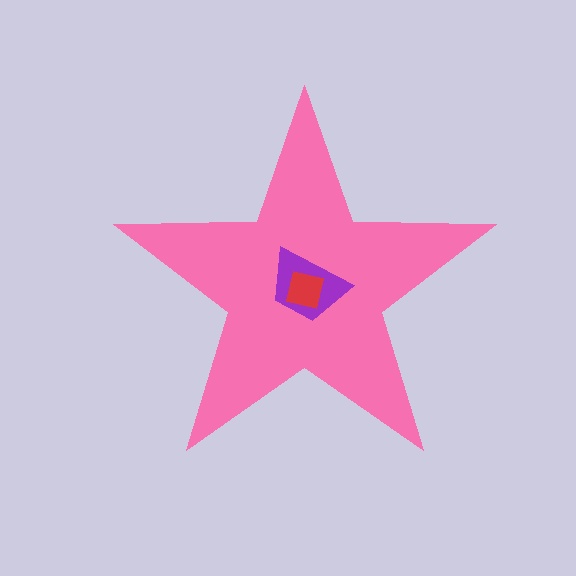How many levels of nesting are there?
3.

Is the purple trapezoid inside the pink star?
Yes.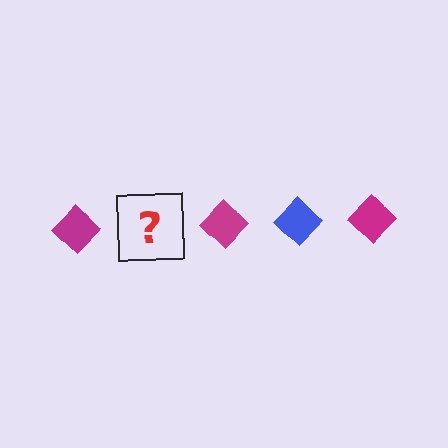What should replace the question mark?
The question mark should be replaced with a blue diamond.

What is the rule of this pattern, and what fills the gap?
The rule is that the pattern cycles through magenta, blue diamonds. The gap should be filled with a blue diamond.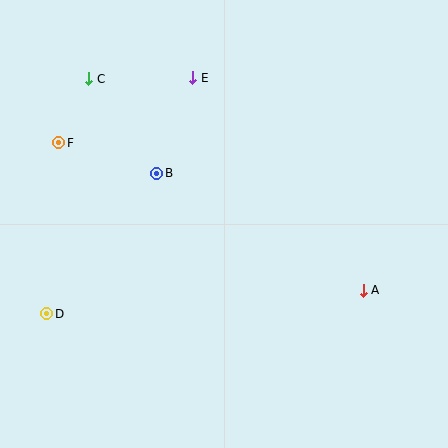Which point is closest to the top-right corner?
Point E is closest to the top-right corner.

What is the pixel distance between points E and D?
The distance between E and D is 278 pixels.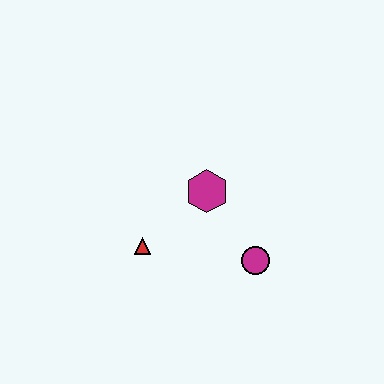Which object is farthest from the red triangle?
The magenta circle is farthest from the red triangle.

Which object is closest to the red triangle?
The magenta hexagon is closest to the red triangle.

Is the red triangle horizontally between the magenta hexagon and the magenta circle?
No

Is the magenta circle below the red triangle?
Yes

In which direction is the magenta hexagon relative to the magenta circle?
The magenta hexagon is above the magenta circle.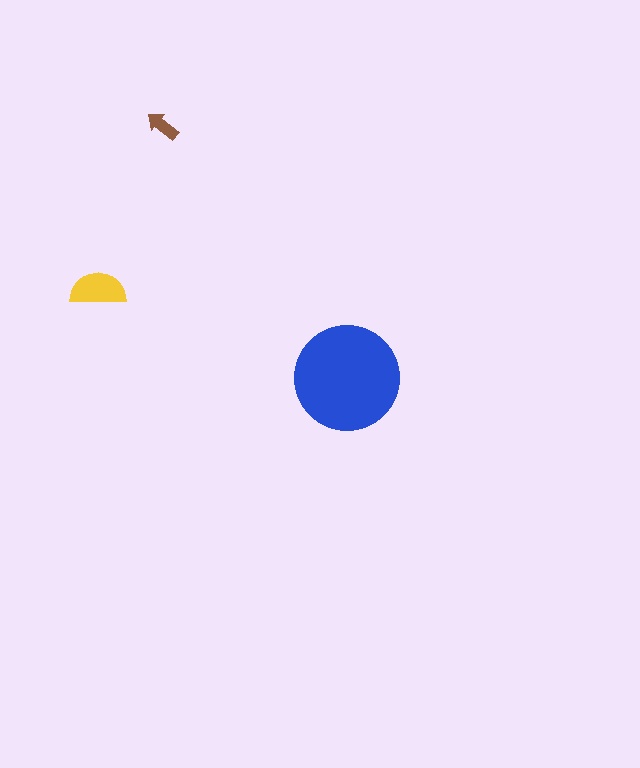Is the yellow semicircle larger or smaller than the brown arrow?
Larger.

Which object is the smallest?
The brown arrow.